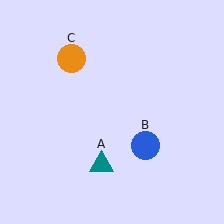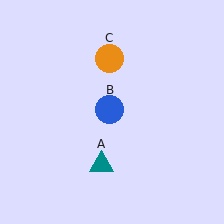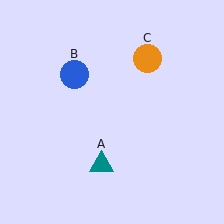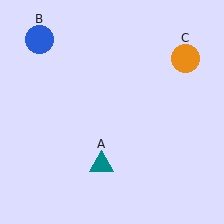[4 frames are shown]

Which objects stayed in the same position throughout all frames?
Teal triangle (object A) remained stationary.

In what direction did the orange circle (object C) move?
The orange circle (object C) moved right.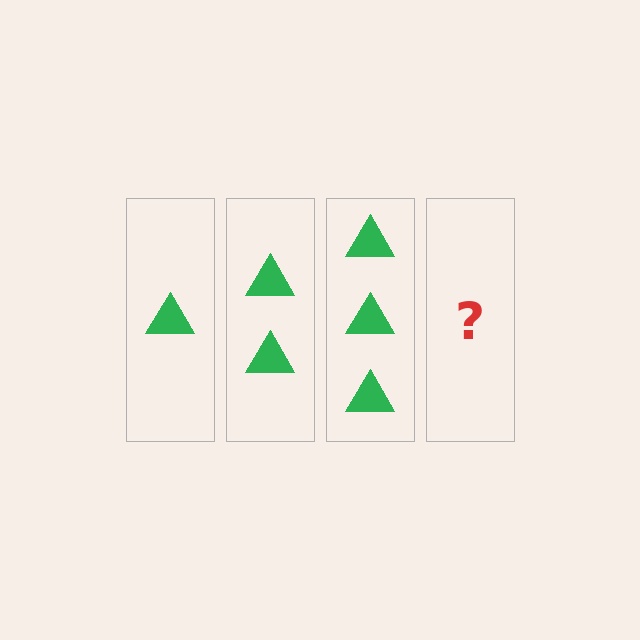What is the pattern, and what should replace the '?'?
The pattern is that each step adds one more triangle. The '?' should be 4 triangles.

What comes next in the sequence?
The next element should be 4 triangles.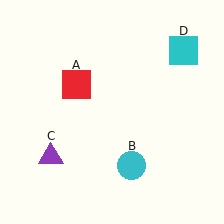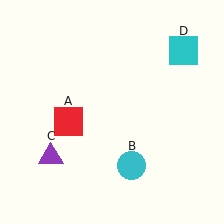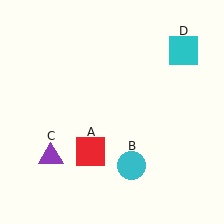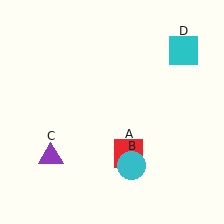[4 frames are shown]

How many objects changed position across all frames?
1 object changed position: red square (object A).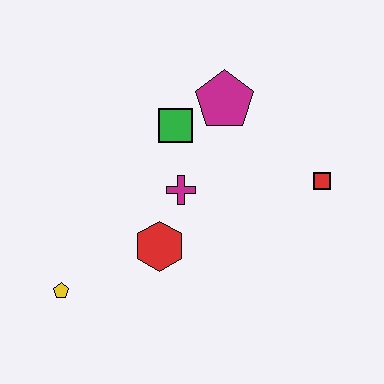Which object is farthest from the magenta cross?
The yellow pentagon is farthest from the magenta cross.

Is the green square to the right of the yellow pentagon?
Yes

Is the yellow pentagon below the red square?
Yes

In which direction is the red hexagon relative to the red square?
The red hexagon is to the left of the red square.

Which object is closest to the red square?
The magenta pentagon is closest to the red square.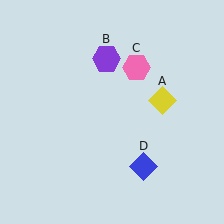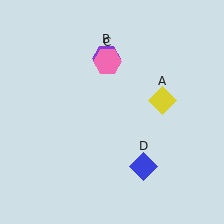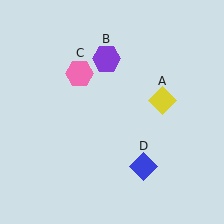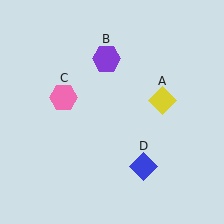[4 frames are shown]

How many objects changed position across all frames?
1 object changed position: pink hexagon (object C).